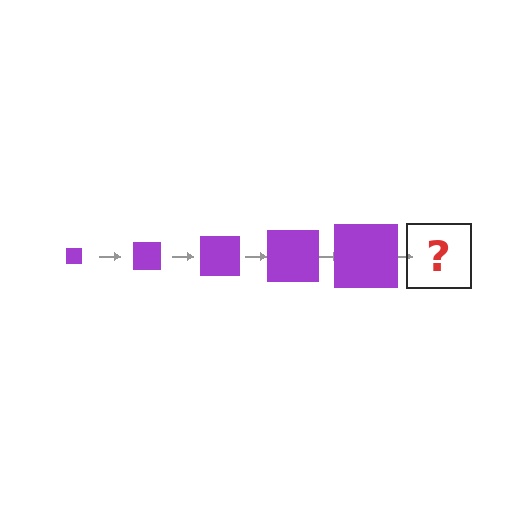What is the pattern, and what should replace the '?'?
The pattern is that the square gets progressively larger each step. The '?' should be a purple square, larger than the previous one.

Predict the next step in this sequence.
The next step is a purple square, larger than the previous one.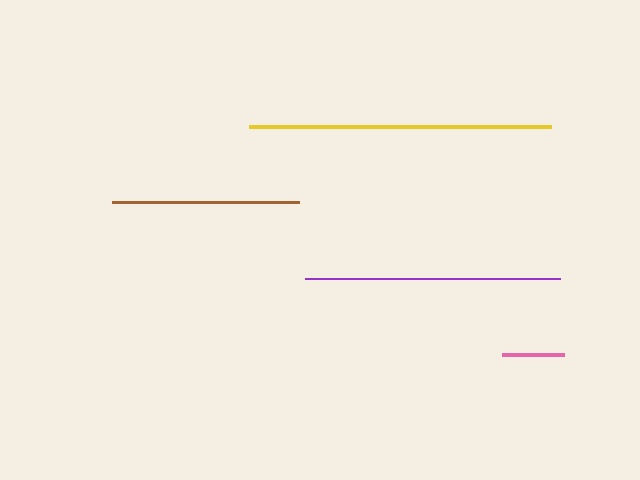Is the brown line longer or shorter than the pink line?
The brown line is longer than the pink line.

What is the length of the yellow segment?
The yellow segment is approximately 303 pixels long.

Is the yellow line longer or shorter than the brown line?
The yellow line is longer than the brown line.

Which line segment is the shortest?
The pink line is the shortest at approximately 62 pixels.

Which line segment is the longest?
The yellow line is the longest at approximately 303 pixels.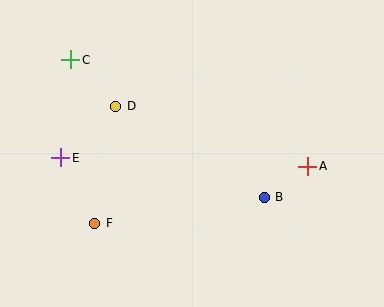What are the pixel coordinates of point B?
Point B is at (264, 197).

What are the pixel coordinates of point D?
Point D is at (116, 107).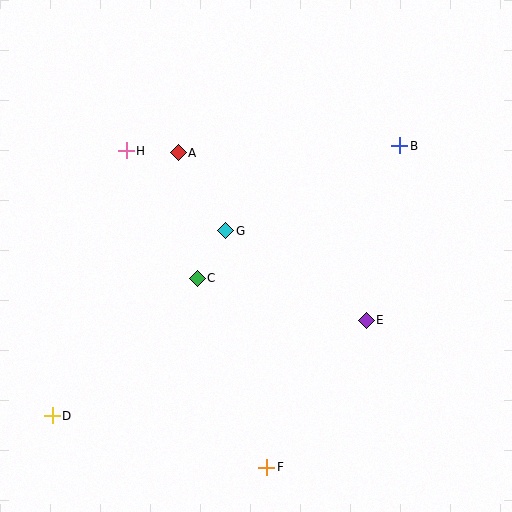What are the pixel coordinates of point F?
Point F is at (267, 467).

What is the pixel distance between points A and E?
The distance between A and E is 252 pixels.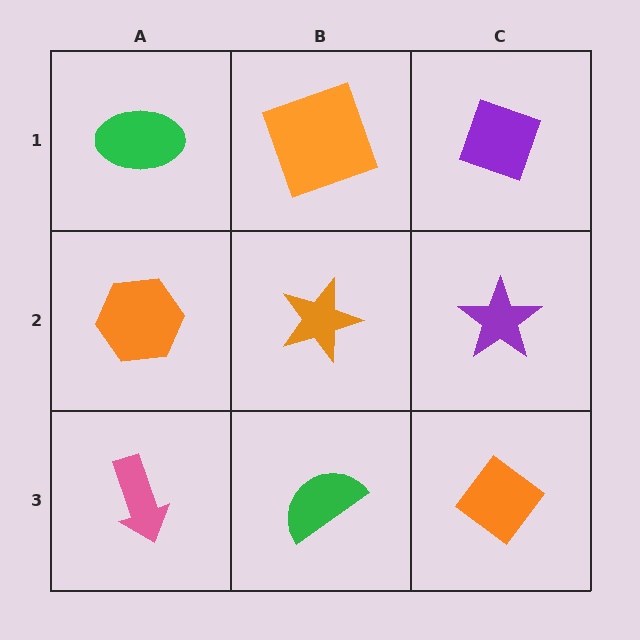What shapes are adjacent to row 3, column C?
A purple star (row 2, column C), a green semicircle (row 3, column B).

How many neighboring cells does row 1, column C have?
2.